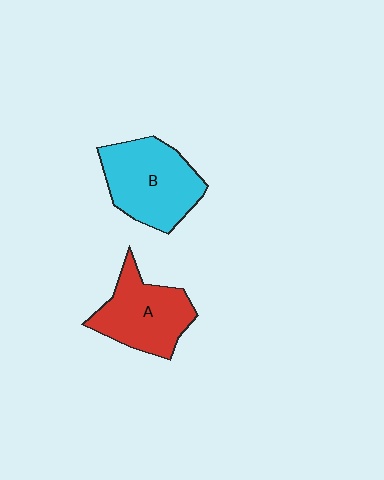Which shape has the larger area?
Shape B (cyan).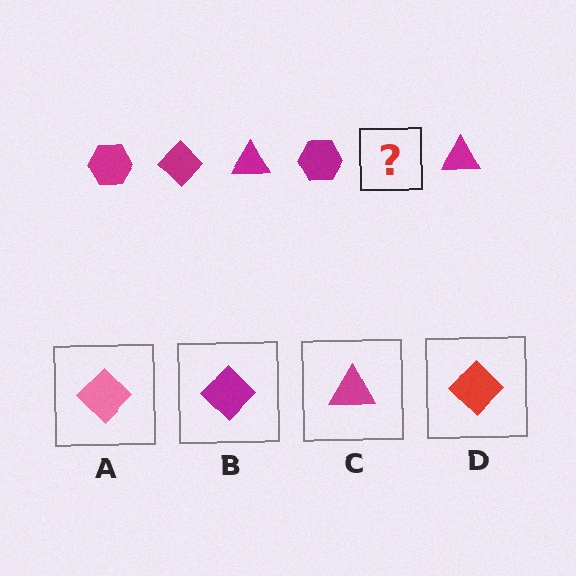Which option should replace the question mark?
Option B.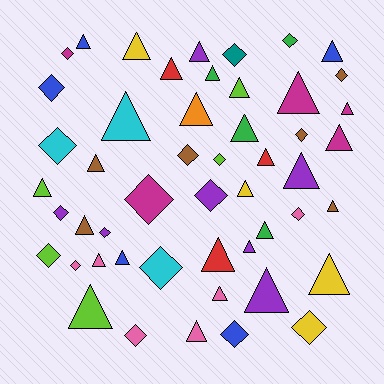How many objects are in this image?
There are 50 objects.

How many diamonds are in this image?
There are 20 diamonds.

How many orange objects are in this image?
There is 1 orange object.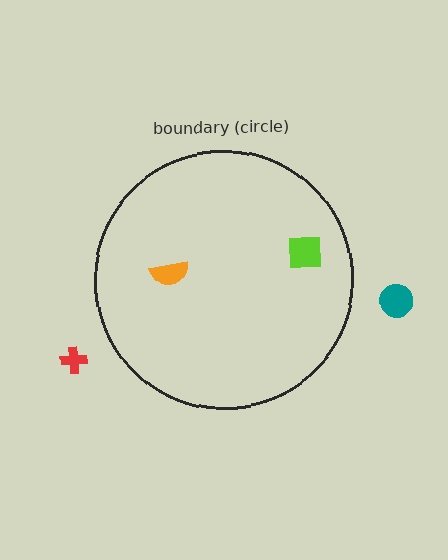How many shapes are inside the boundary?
2 inside, 2 outside.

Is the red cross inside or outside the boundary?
Outside.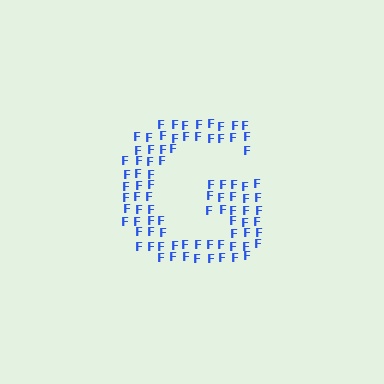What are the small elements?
The small elements are letter F's.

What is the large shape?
The large shape is the letter G.